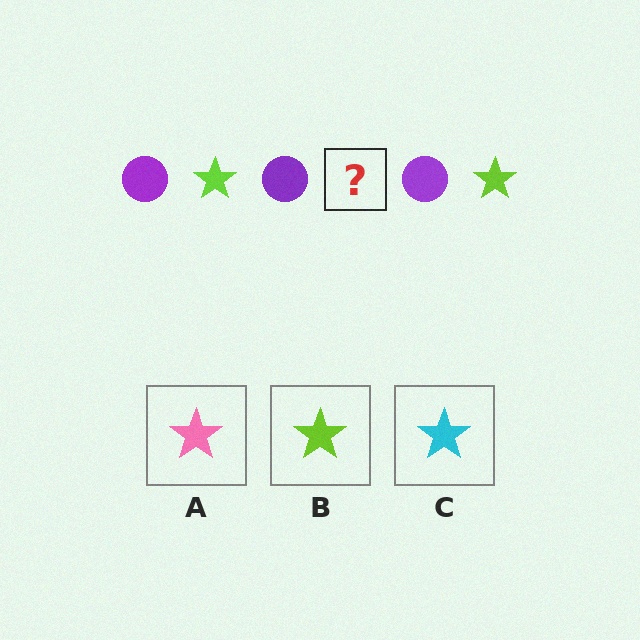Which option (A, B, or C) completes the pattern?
B.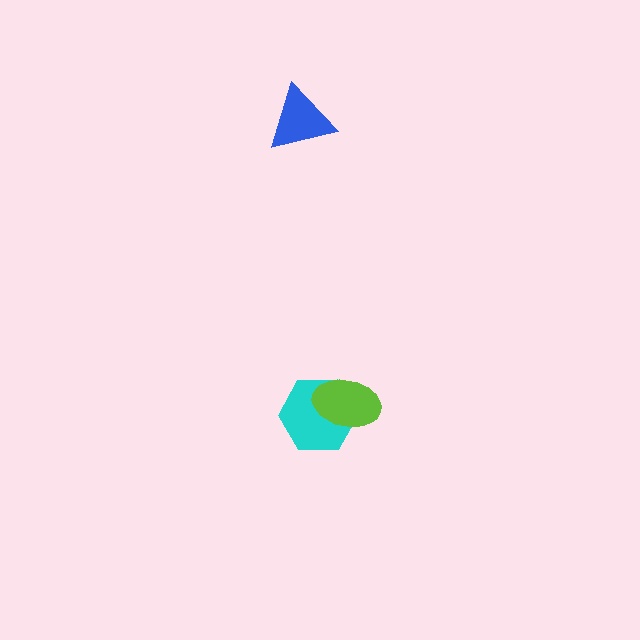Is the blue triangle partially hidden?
No, no other shape covers it.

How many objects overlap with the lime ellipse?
1 object overlaps with the lime ellipse.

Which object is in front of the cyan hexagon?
The lime ellipse is in front of the cyan hexagon.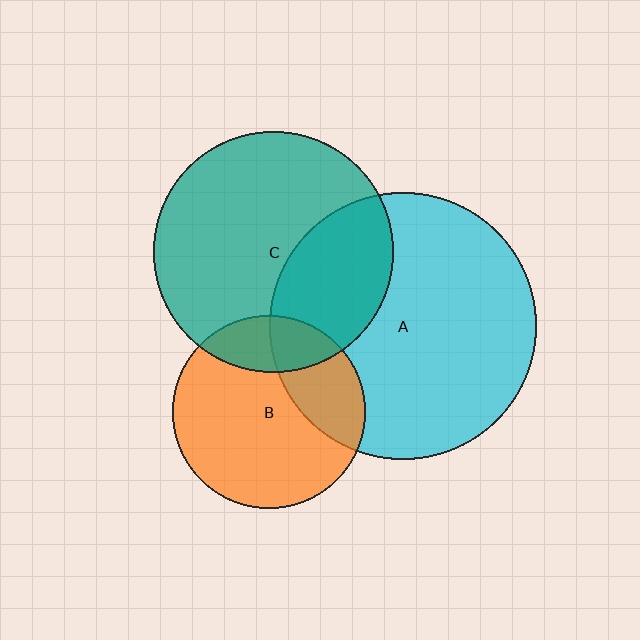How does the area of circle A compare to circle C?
Approximately 1.2 times.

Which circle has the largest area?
Circle A (cyan).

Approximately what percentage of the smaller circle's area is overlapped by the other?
Approximately 25%.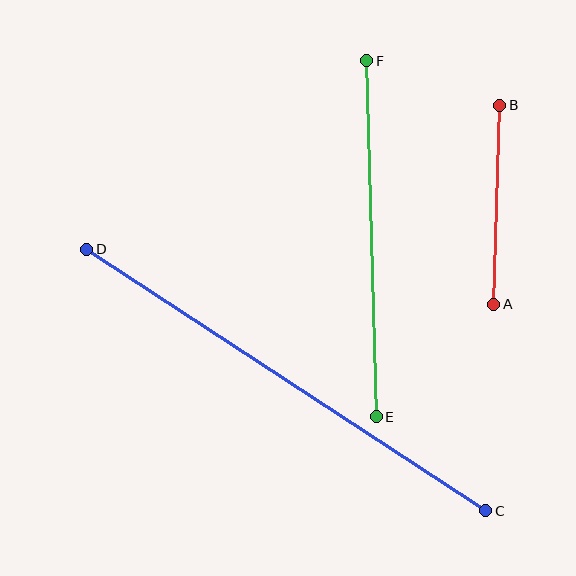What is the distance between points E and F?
The distance is approximately 356 pixels.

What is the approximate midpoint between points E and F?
The midpoint is at approximately (371, 239) pixels.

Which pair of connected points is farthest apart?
Points C and D are farthest apart.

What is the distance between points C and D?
The distance is approximately 477 pixels.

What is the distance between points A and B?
The distance is approximately 199 pixels.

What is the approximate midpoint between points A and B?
The midpoint is at approximately (497, 205) pixels.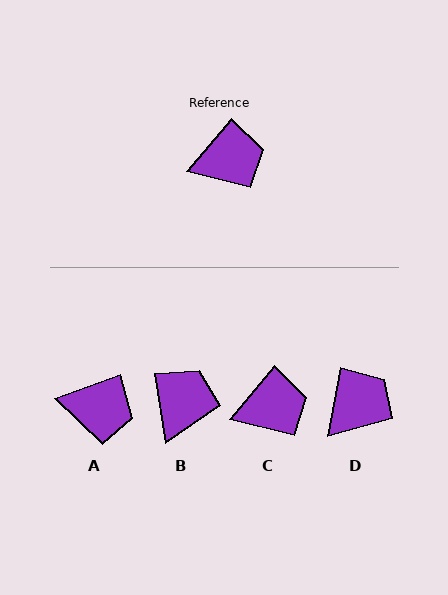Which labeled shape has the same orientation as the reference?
C.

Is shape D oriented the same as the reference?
No, it is off by about 29 degrees.